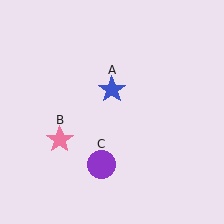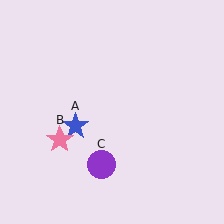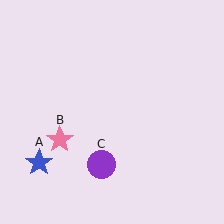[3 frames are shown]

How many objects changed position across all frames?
1 object changed position: blue star (object A).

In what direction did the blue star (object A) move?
The blue star (object A) moved down and to the left.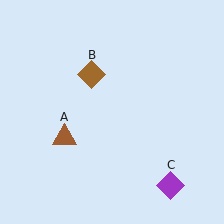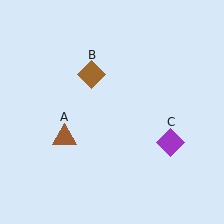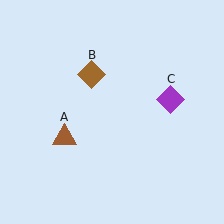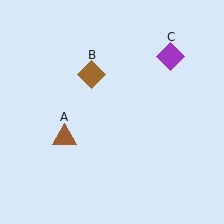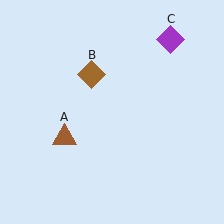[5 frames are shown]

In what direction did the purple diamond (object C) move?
The purple diamond (object C) moved up.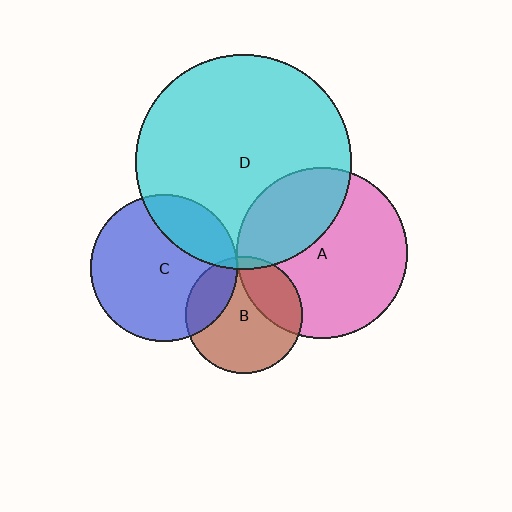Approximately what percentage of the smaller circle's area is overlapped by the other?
Approximately 25%.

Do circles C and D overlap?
Yes.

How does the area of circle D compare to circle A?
Approximately 1.6 times.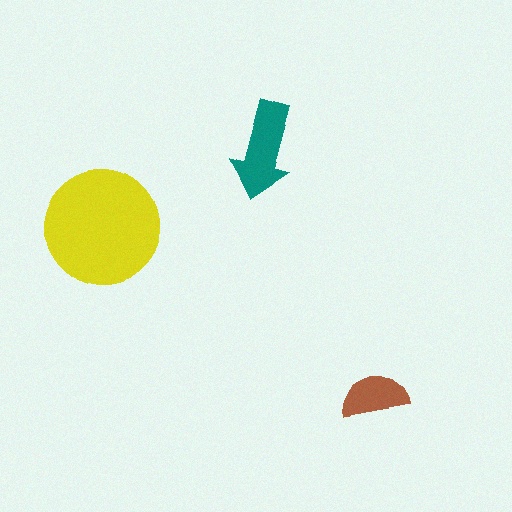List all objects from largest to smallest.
The yellow circle, the teal arrow, the brown semicircle.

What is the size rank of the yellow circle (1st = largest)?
1st.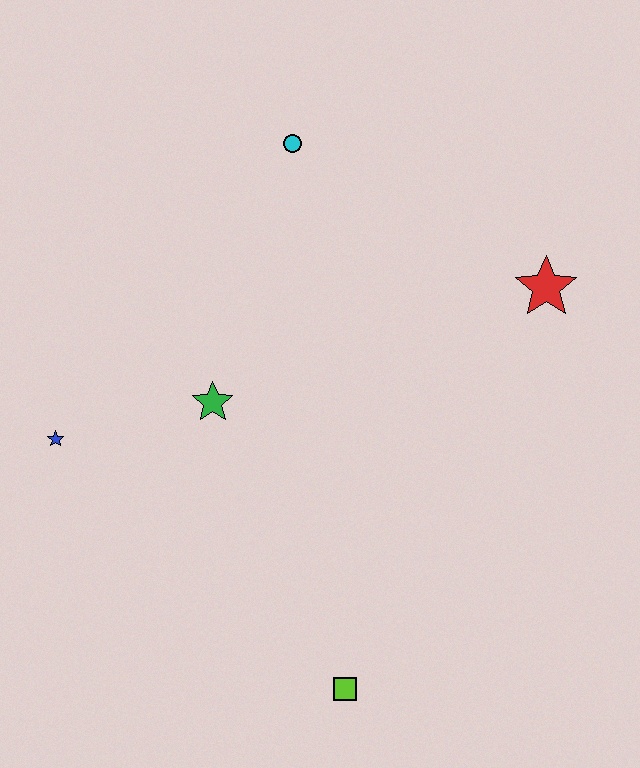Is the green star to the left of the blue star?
No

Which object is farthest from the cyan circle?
The lime square is farthest from the cyan circle.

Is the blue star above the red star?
No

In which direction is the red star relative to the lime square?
The red star is above the lime square.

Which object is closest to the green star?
The blue star is closest to the green star.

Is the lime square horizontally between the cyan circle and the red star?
Yes